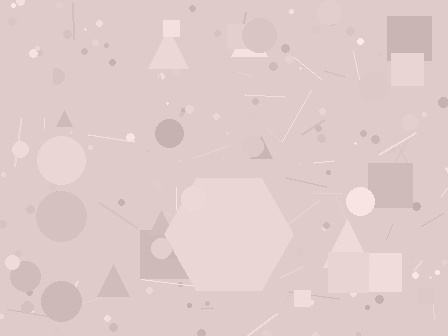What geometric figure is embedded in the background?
A hexagon is embedded in the background.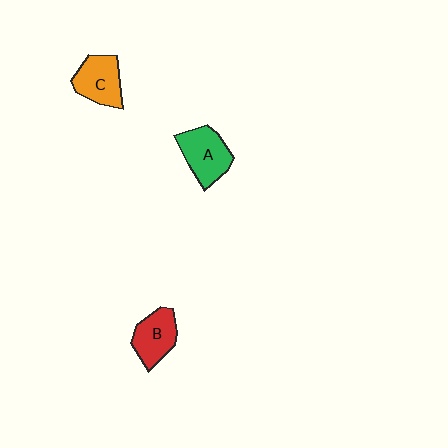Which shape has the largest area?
Shape A (green).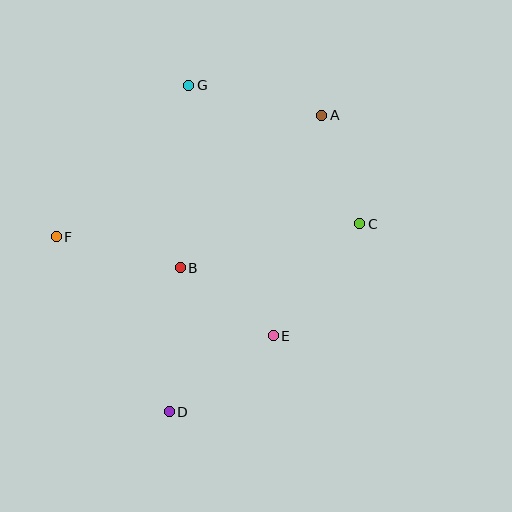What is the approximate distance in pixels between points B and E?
The distance between B and E is approximately 115 pixels.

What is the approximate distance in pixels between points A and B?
The distance between A and B is approximately 208 pixels.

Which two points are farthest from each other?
Points A and D are farthest from each other.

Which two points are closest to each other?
Points A and C are closest to each other.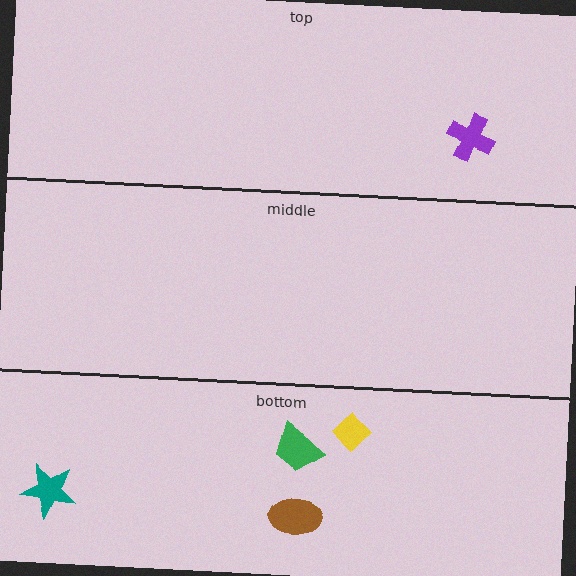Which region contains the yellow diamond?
The bottom region.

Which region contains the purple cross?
The top region.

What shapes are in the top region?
The purple cross.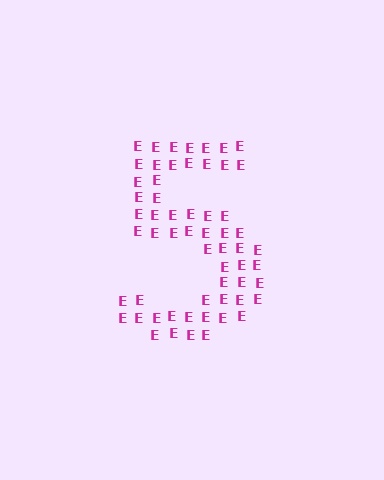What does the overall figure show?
The overall figure shows the digit 5.